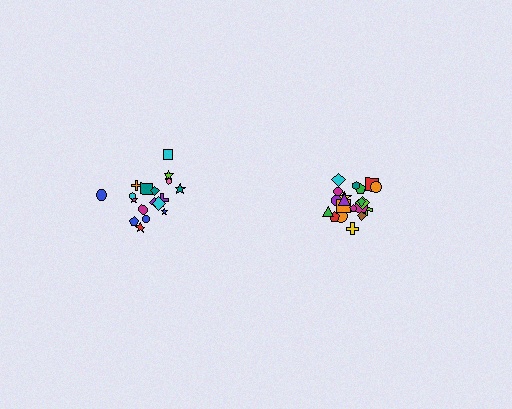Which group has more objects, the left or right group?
The right group.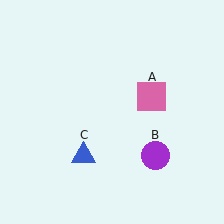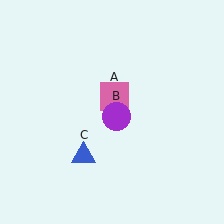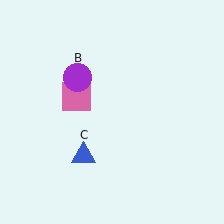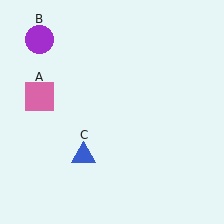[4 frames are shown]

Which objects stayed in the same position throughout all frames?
Blue triangle (object C) remained stationary.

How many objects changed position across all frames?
2 objects changed position: pink square (object A), purple circle (object B).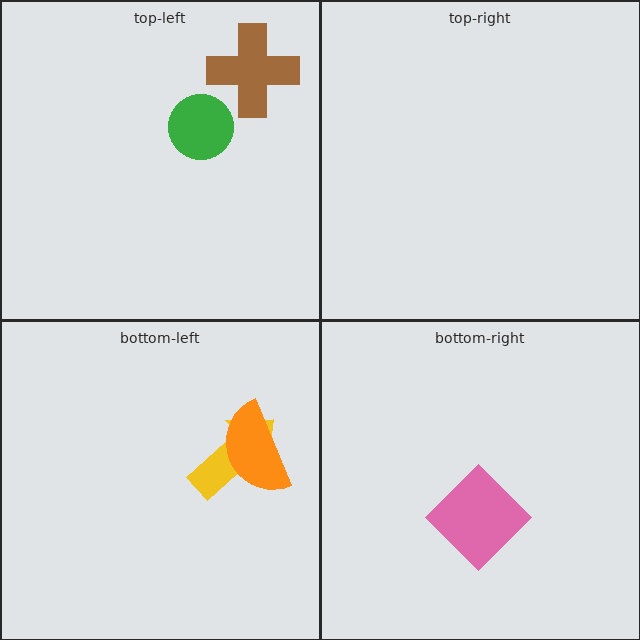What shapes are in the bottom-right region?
The pink diamond.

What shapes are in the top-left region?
The brown cross, the green circle.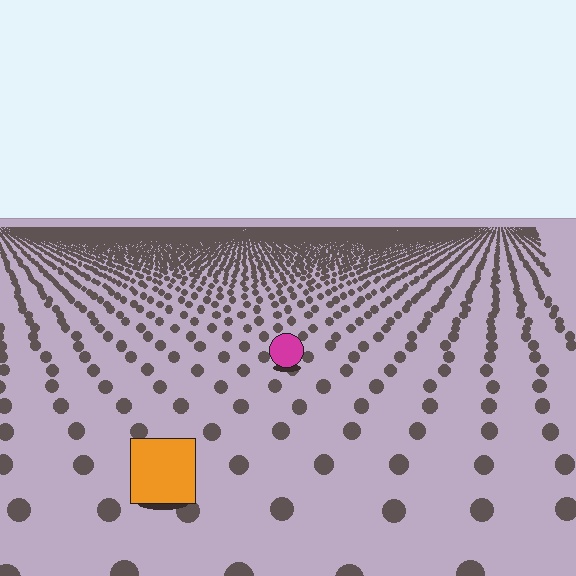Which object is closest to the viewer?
The orange square is closest. The texture marks near it are larger and more spread out.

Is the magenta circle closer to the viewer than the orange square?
No. The orange square is closer — you can tell from the texture gradient: the ground texture is coarser near it.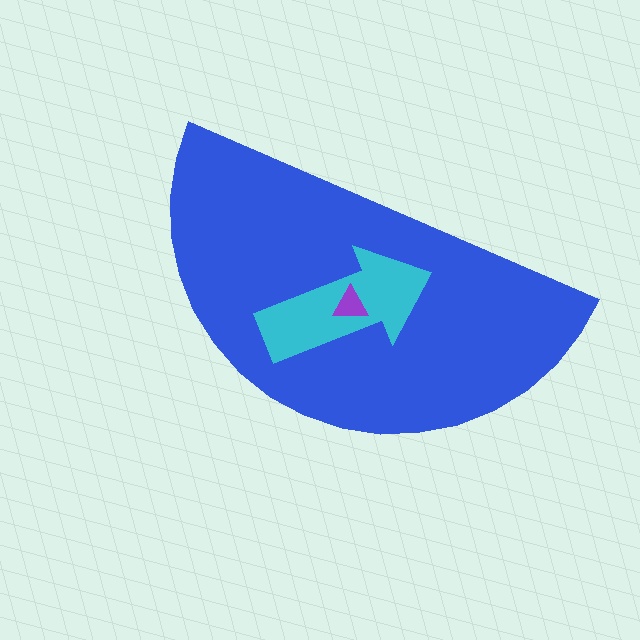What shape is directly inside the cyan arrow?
The purple triangle.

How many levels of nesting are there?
3.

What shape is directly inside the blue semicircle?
The cyan arrow.